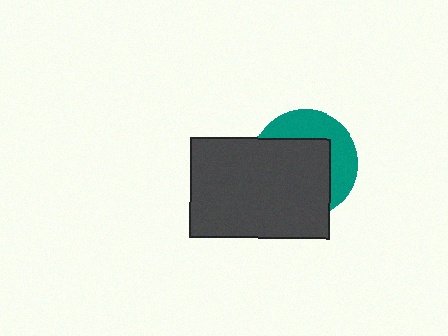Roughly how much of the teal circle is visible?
A small part of it is visible (roughly 38%).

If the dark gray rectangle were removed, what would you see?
You would see the complete teal circle.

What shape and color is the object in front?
The object in front is a dark gray rectangle.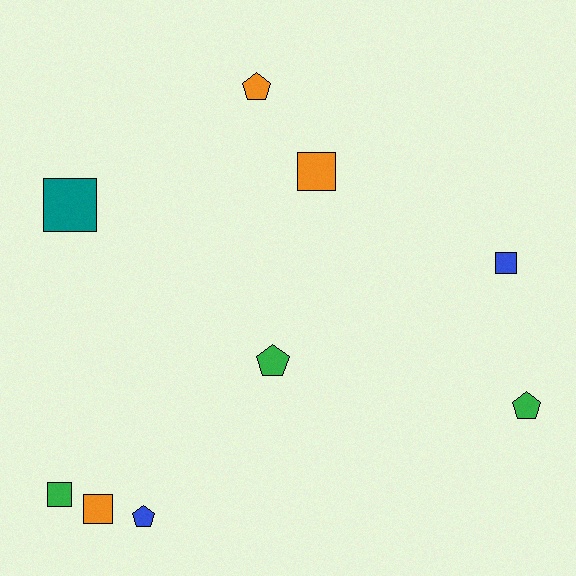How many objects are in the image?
There are 9 objects.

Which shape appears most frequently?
Square, with 5 objects.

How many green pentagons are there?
There are 2 green pentagons.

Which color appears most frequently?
Green, with 3 objects.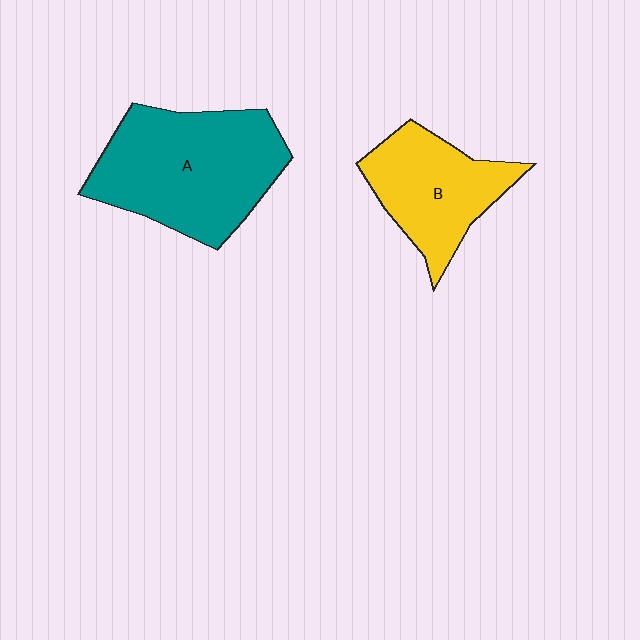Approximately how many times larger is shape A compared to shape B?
Approximately 1.5 times.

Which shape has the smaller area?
Shape B (yellow).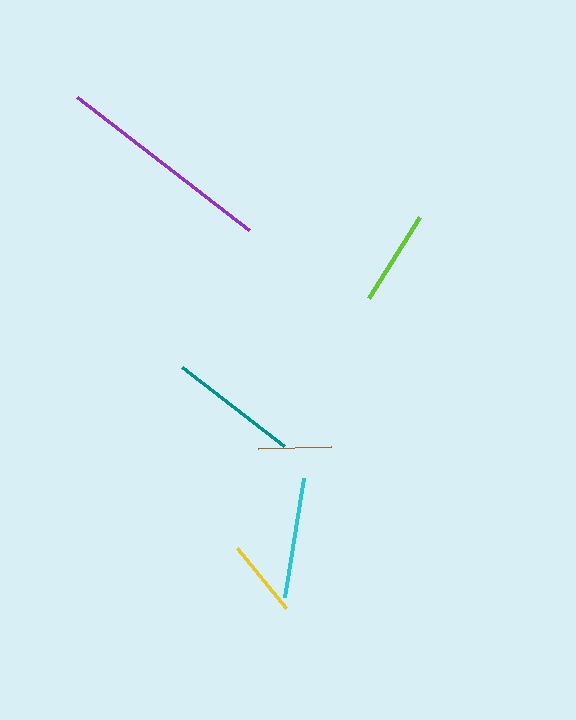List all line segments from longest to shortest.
From longest to shortest: purple, teal, cyan, lime, yellow, brown.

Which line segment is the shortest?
The brown line is the shortest at approximately 73 pixels.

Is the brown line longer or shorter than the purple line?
The purple line is longer than the brown line.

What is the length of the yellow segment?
The yellow segment is approximately 77 pixels long.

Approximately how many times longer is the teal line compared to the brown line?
The teal line is approximately 1.8 times the length of the brown line.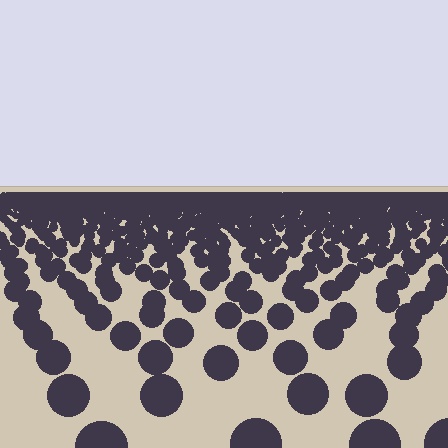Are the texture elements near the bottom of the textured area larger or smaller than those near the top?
Larger. Near the bottom, elements are closer to the viewer and appear at a bigger on-screen size.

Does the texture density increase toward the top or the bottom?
Density increases toward the top.